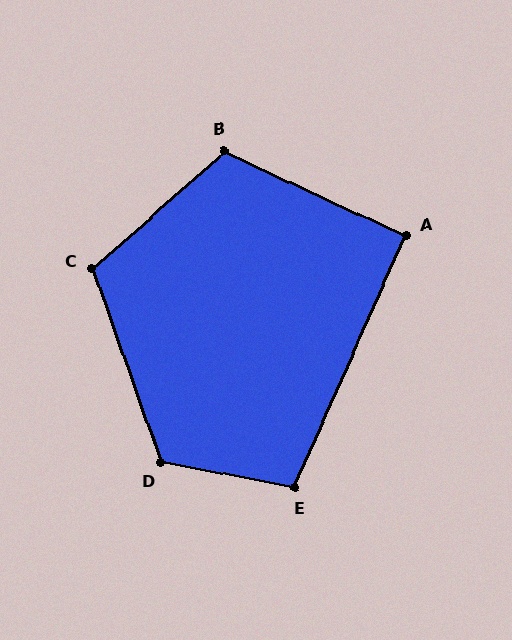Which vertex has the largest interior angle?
D, at approximately 120 degrees.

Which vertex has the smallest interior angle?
A, at approximately 91 degrees.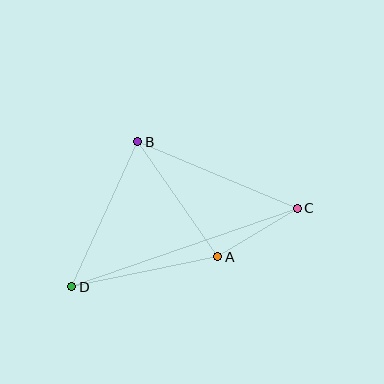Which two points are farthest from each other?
Points C and D are farthest from each other.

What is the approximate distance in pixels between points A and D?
The distance between A and D is approximately 149 pixels.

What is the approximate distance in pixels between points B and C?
The distance between B and C is approximately 173 pixels.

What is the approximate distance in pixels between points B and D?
The distance between B and D is approximately 159 pixels.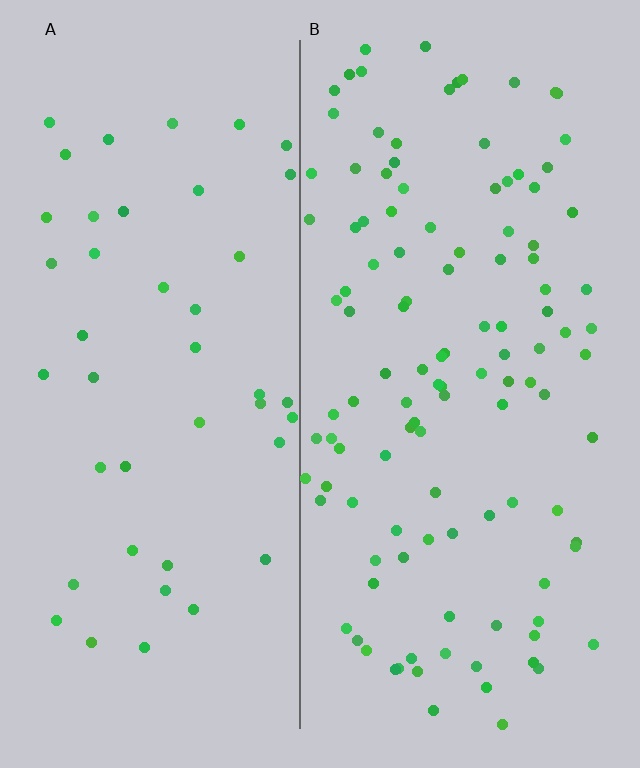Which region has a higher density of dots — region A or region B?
B (the right).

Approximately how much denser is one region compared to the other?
Approximately 2.7× — region B over region A.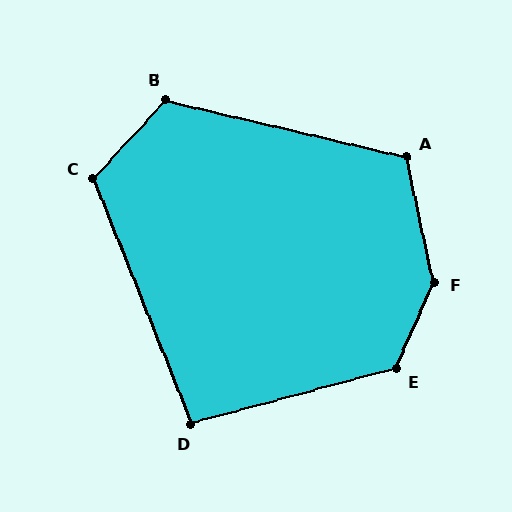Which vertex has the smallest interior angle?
D, at approximately 97 degrees.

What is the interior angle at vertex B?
Approximately 119 degrees (obtuse).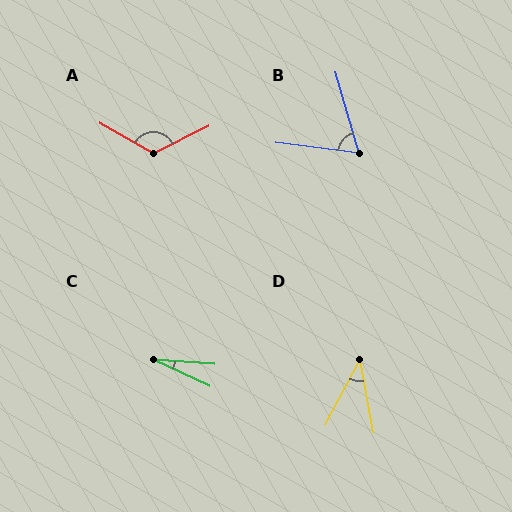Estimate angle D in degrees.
Approximately 38 degrees.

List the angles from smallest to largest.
C (20°), D (38°), B (67°), A (124°).